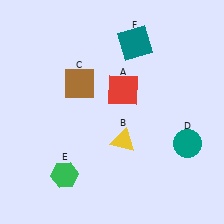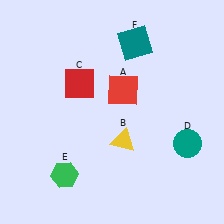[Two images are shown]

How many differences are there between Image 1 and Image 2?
There is 1 difference between the two images.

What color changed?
The square (C) changed from brown in Image 1 to red in Image 2.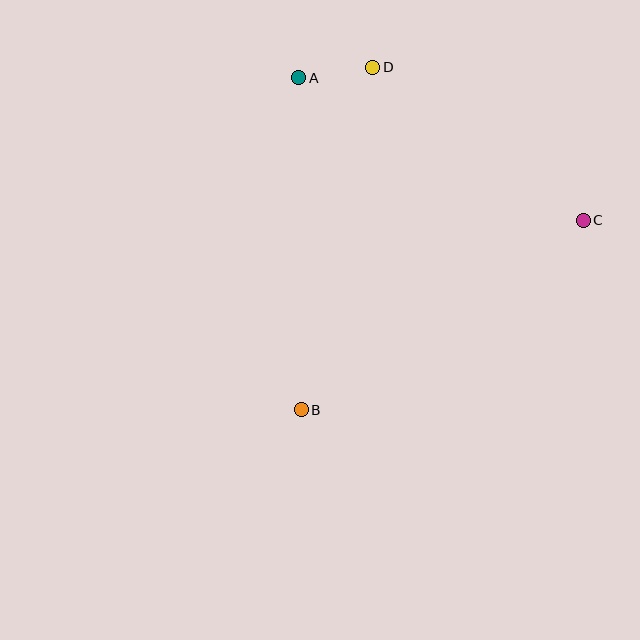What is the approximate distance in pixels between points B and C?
The distance between B and C is approximately 340 pixels.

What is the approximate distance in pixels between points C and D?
The distance between C and D is approximately 260 pixels.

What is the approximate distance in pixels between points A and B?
The distance between A and B is approximately 332 pixels.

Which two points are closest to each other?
Points A and D are closest to each other.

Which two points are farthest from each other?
Points B and D are farthest from each other.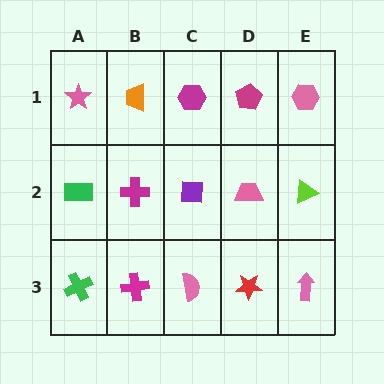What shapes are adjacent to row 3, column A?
A green rectangle (row 2, column A), a magenta cross (row 3, column B).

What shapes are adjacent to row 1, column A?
A green rectangle (row 2, column A), an orange trapezoid (row 1, column B).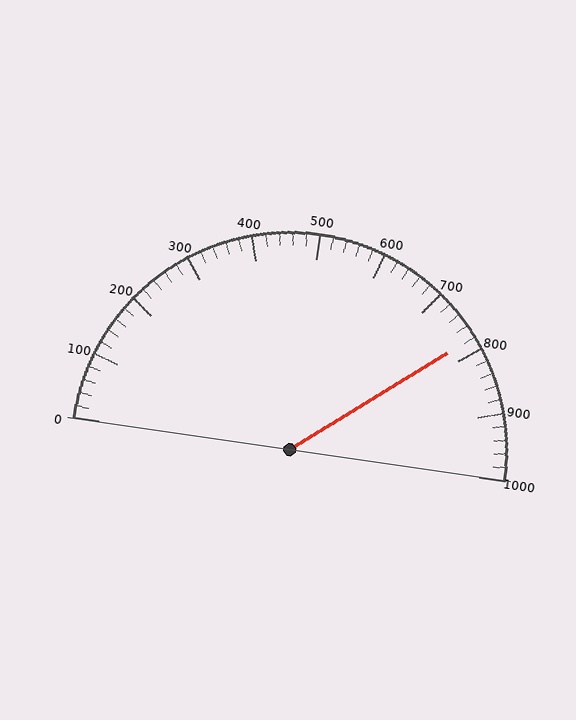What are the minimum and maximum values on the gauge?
The gauge ranges from 0 to 1000.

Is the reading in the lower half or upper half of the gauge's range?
The reading is in the upper half of the range (0 to 1000).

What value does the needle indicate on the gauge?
The needle indicates approximately 780.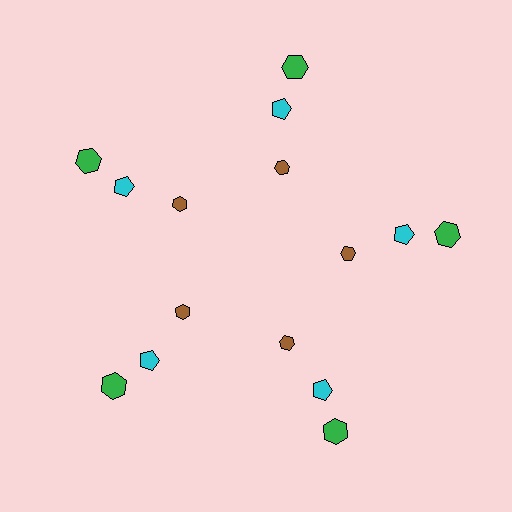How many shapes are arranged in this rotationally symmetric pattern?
There are 15 shapes, arranged in 5 groups of 3.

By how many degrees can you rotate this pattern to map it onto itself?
The pattern maps onto itself every 72 degrees of rotation.